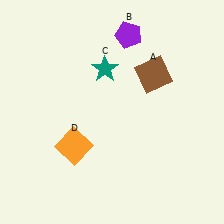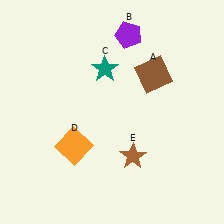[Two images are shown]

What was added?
A brown star (E) was added in Image 2.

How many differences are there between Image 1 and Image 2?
There is 1 difference between the two images.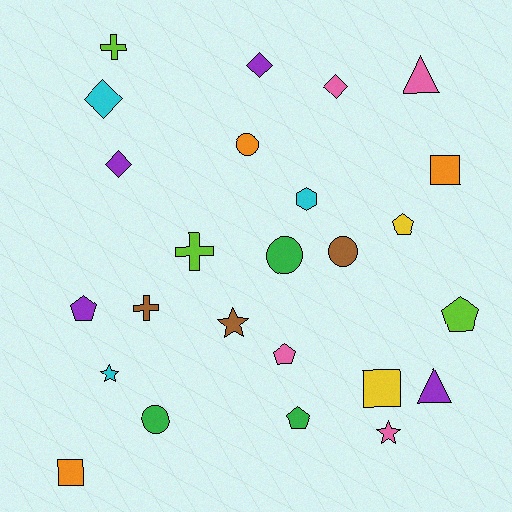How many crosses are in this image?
There are 3 crosses.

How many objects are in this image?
There are 25 objects.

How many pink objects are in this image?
There are 4 pink objects.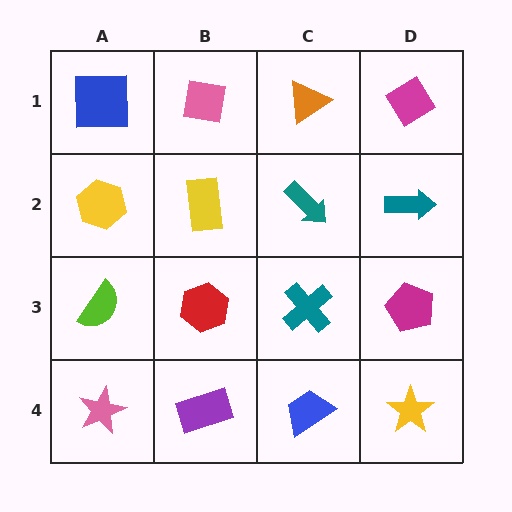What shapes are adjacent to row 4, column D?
A magenta pentagon (row 3, column D), a blue trapezoid (row 4, column C).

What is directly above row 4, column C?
A teal cross.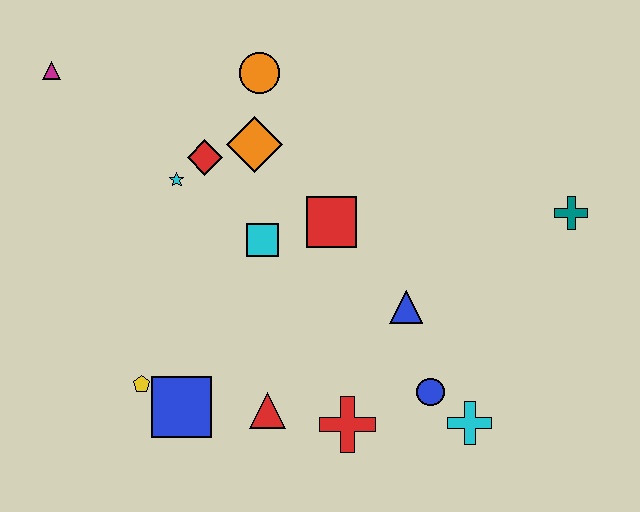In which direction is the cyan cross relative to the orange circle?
The cyan cross is below the orange circle.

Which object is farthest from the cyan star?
The teal cross is farthest from the cyan star.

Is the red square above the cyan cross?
Yes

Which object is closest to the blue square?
The yellow pentagon is closest to the blue square.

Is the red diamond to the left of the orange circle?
Yes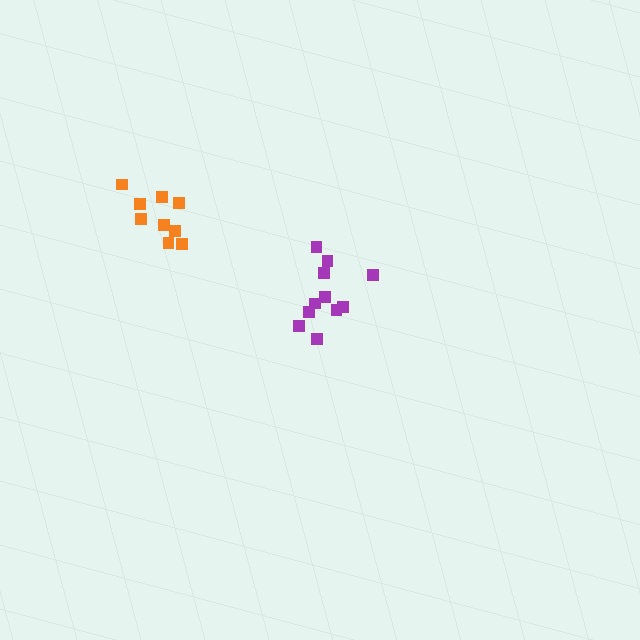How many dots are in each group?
Group 1: 11 dots, Group 2: 9 dots (20 total).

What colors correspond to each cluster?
The clusters are colored: purple, orange.